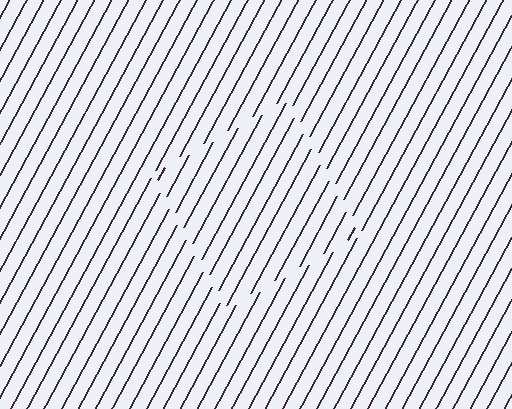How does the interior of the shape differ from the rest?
The interior of the shape contains the same grating, shifted by half a period — the contour is defined by the phase discontinuity where line-ends from the inner and outer gratings abut.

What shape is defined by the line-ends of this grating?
An illusory square. The interior of the shape contains the same grating, shifted by half a period — the contour is defined by the phase discontinuity where line-ends from the inner and outer gratings abut.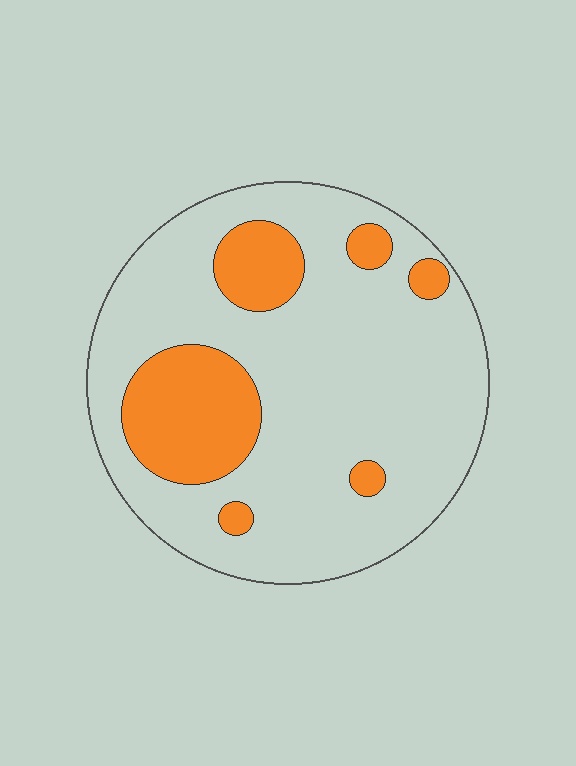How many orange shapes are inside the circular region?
6.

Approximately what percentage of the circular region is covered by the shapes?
Approximately 20%.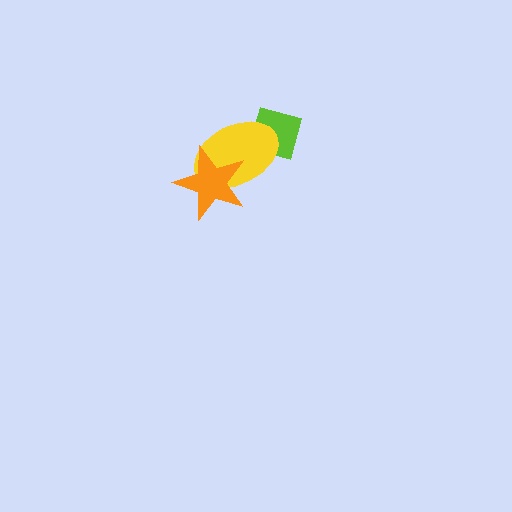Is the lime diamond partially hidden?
Yes, it is partially covered by another shape.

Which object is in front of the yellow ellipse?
The orange star is in front of the yellow ellipse.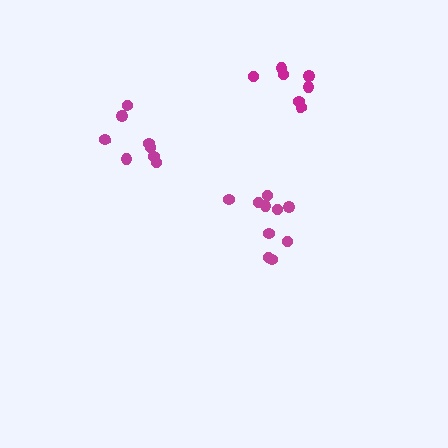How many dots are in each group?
Group 1: 8 dots, Group 2: 10 dots, Group 3: 7 dots (25 total).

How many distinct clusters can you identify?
There are 3 distinct clusters.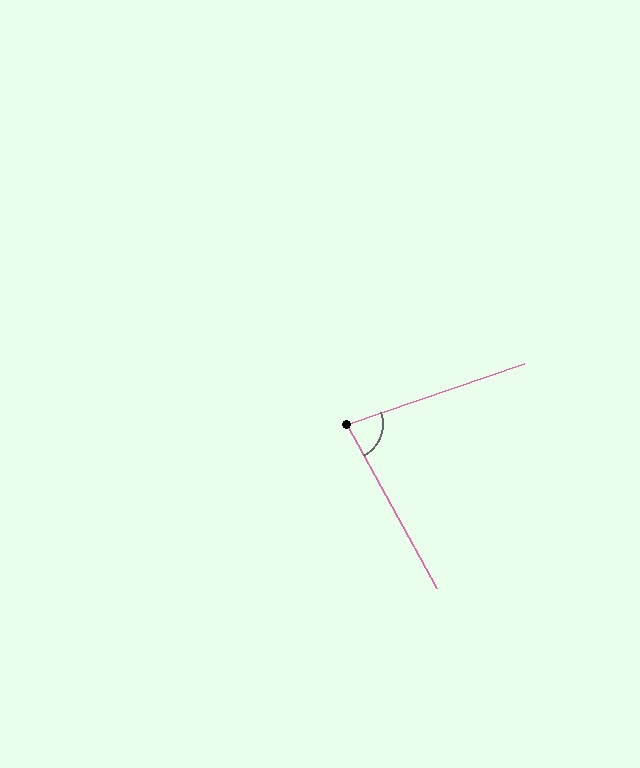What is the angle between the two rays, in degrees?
Approximately 80 degrees.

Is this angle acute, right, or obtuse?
It is acute.